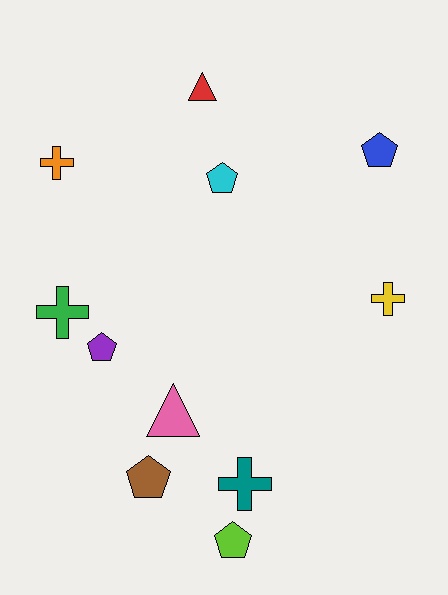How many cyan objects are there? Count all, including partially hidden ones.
There is 1 cyan object.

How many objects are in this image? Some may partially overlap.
There are 11 objects.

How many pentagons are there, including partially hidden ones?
There are 5 pentagons.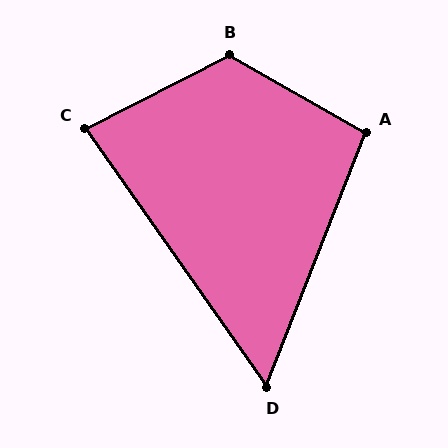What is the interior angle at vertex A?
Approximately 98 degrees (obtuse).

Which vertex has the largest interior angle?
B, at approximately 124 degrees.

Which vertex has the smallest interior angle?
D, at approximately 56 degrees.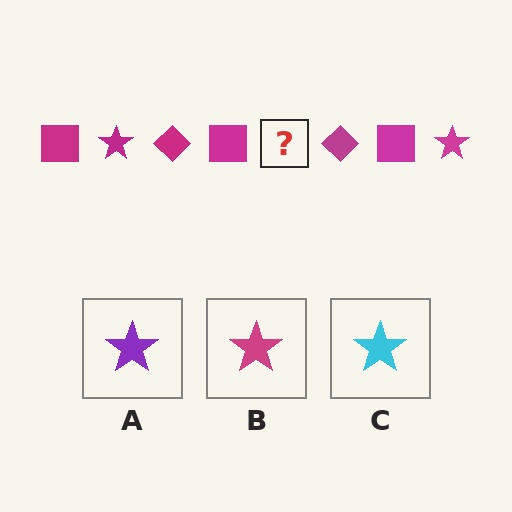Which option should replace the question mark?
Option B.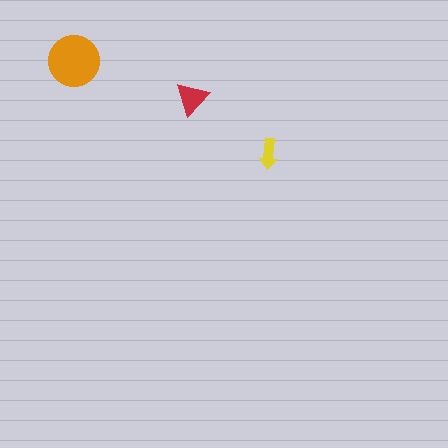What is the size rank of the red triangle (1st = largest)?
2nd.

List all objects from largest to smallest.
The orange circle, the red triangle, the yellow arrow.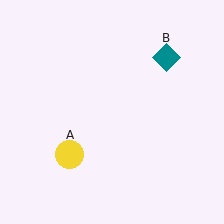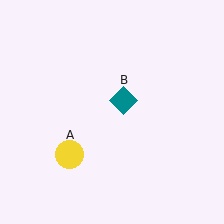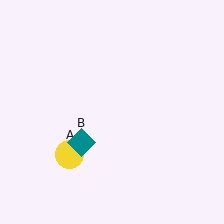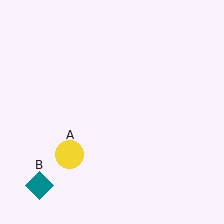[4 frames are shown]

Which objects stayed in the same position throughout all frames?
Yellow circle (object A) remained stationary.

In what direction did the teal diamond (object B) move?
The teal diamond (object B) moved down and to the left.